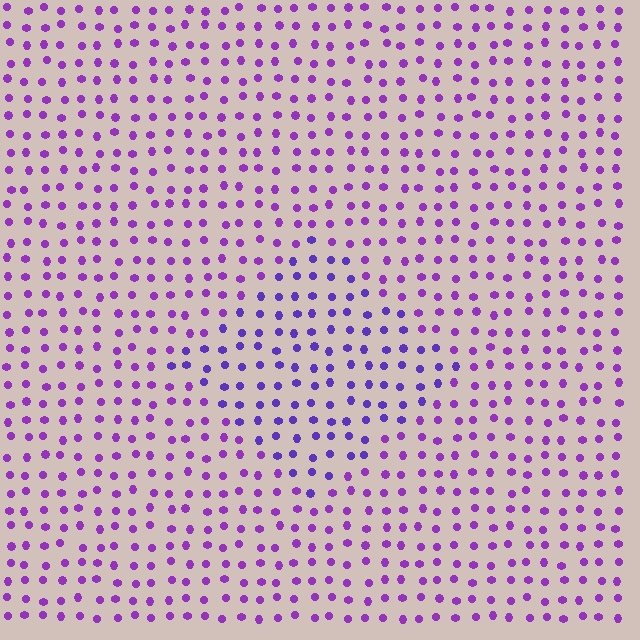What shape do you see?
I see a diamond.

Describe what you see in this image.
The image is filled with small purple elements in a uniform arrangement. A diamond-shaped region is visible where the elements are tinted to a slightly different hue, forming a subtle color boundary.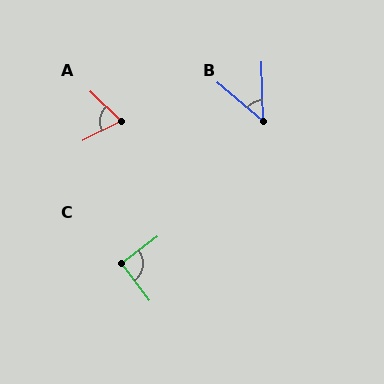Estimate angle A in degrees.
Approximately 71 degrees.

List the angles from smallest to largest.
B (48°), A (71°), C (90°).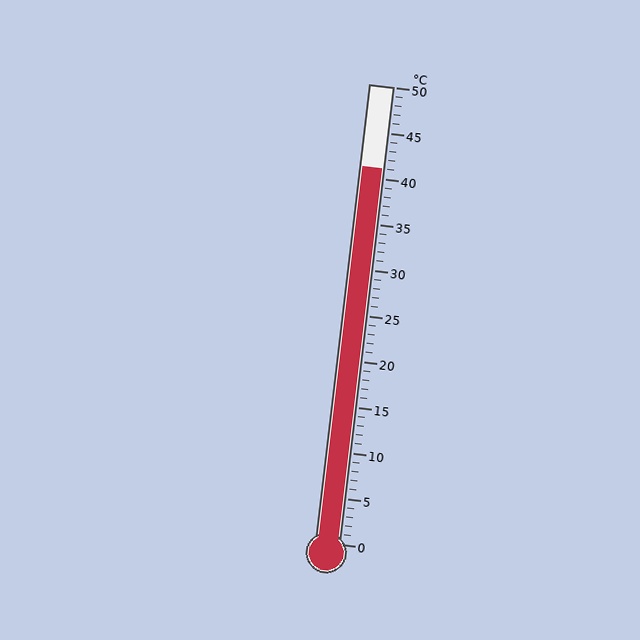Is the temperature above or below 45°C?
The temperature is below 45°C.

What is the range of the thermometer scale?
The thermometer scale ranges from 0°C to 50°C.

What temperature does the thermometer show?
The thermometer shows approximately 41°C.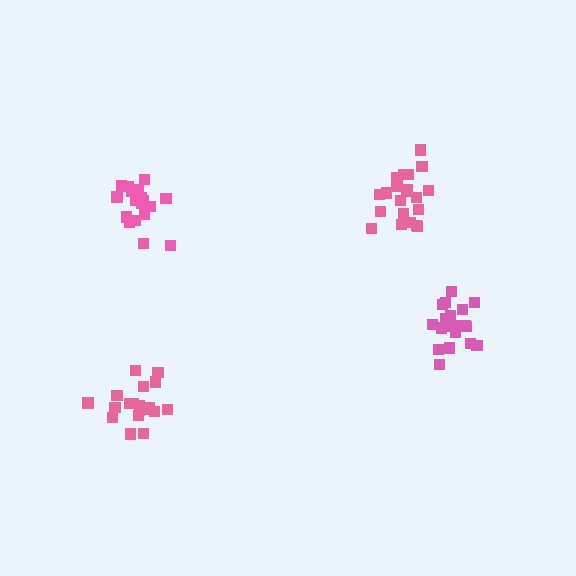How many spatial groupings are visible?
There are 4 spatial groupings.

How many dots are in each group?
Group 1: 19 dots, Group 2: 20 dots, Group 3: 21 dots, Group 4: 19 dots (79 total).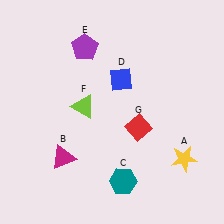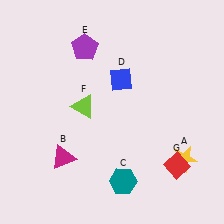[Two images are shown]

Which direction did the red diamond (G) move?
The red diamond (G) moved right.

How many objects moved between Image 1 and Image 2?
1 object moved between the two images.